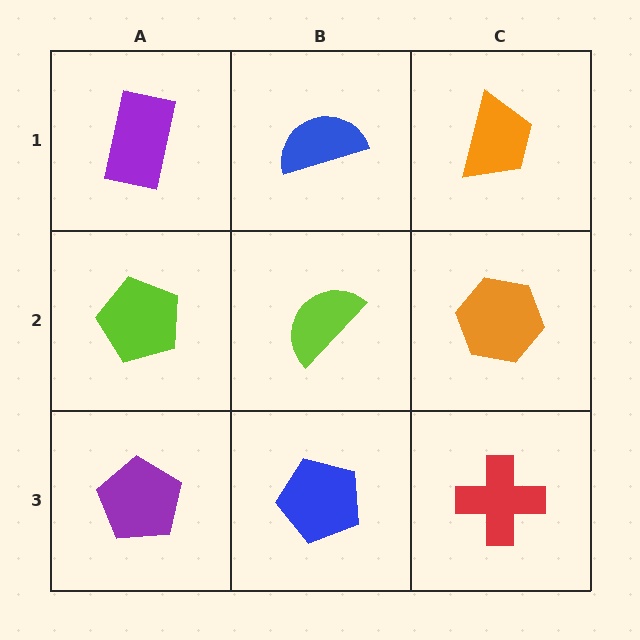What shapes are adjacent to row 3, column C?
An orange hexagon (row 2, column C), a blue pentagon (row 3, column B).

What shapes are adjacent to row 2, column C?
An orange trapezoid (row 1, column C), a red cross (row 3, column C), a lime semicircle (row 2, column B).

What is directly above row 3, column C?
An orange hexagon.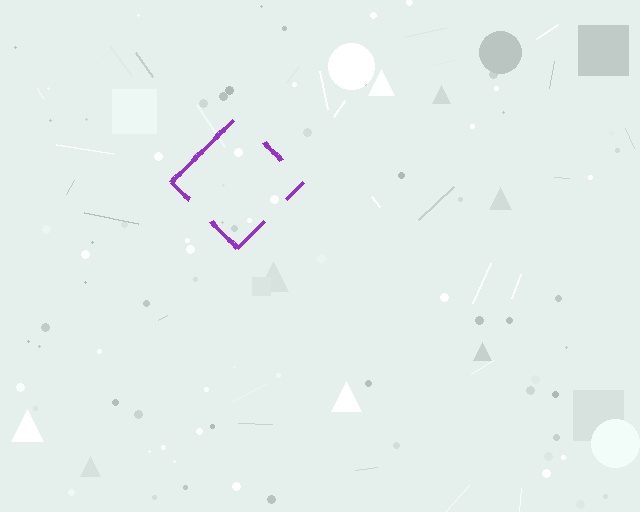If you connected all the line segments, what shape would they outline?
They would outline a diamond.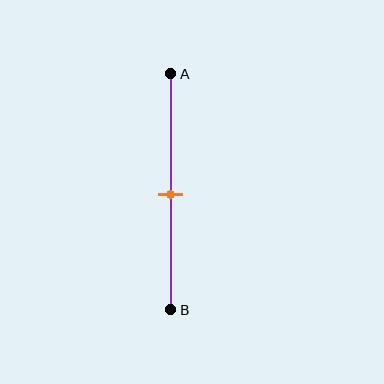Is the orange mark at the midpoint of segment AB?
Yes, the mark is approximately at the midpoint.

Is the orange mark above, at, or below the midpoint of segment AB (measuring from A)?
The orange mark is approximately at the midpoint of segment AB.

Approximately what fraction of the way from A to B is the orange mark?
The orange mark is approximately 50% of the way from A to B.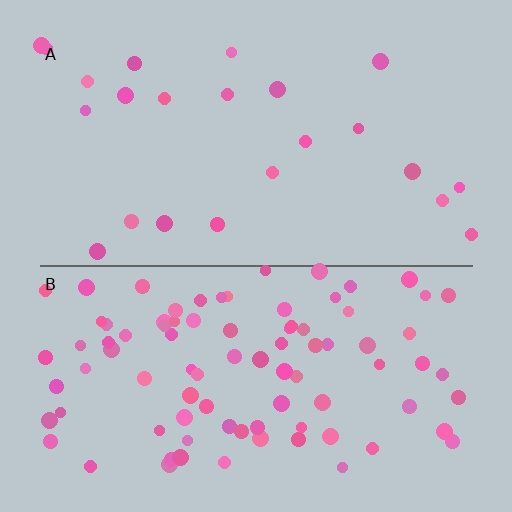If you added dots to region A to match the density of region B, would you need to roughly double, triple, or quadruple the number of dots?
Approximately quadruple.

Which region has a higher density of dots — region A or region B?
B (the bottom).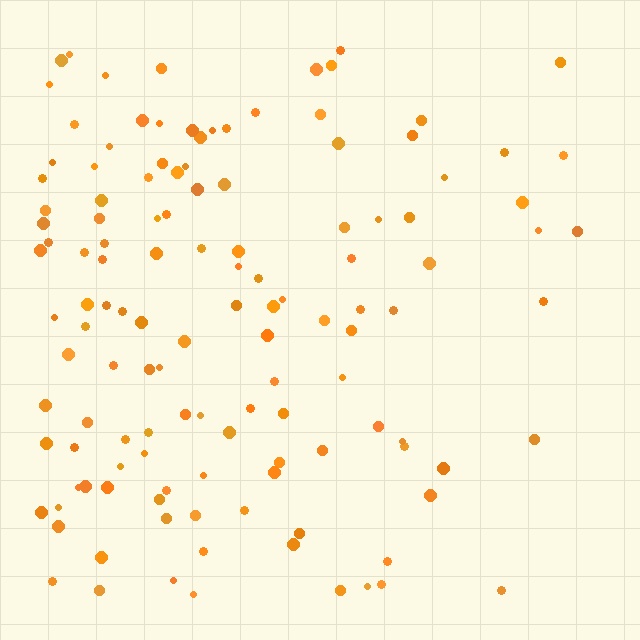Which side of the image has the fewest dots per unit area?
The right.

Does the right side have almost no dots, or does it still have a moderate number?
Still a moderate number, just noticeably fewer than the left.